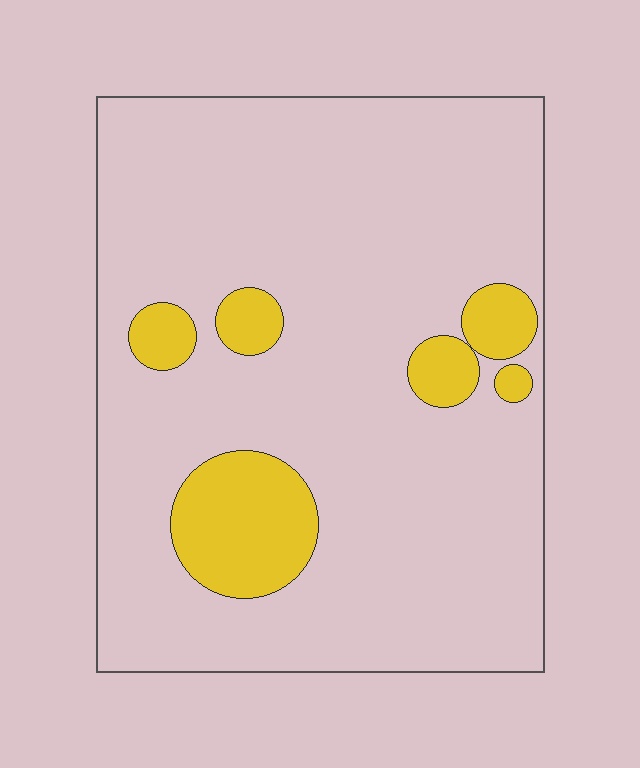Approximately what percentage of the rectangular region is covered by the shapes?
Approximately 15%.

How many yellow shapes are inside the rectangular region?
6.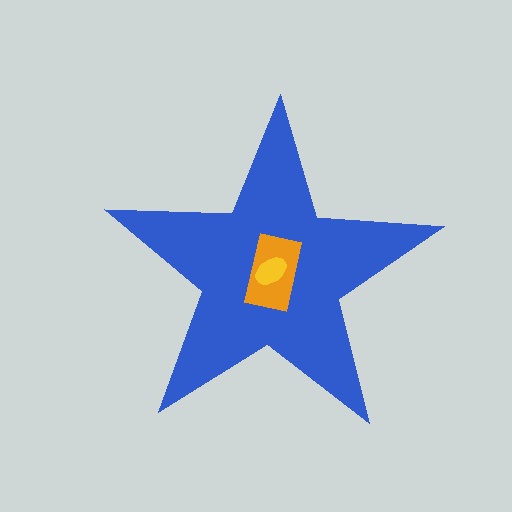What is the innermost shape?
The yellow ellipse.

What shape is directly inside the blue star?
The orange rectangle.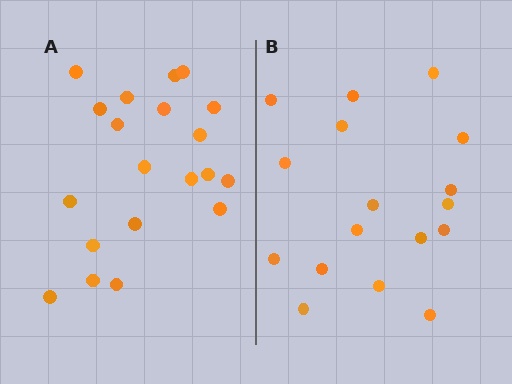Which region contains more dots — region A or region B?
Region A (the left region) has more dots.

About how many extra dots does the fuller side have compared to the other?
Region A has just a few more — roughly 2 or 3 more dots than region B.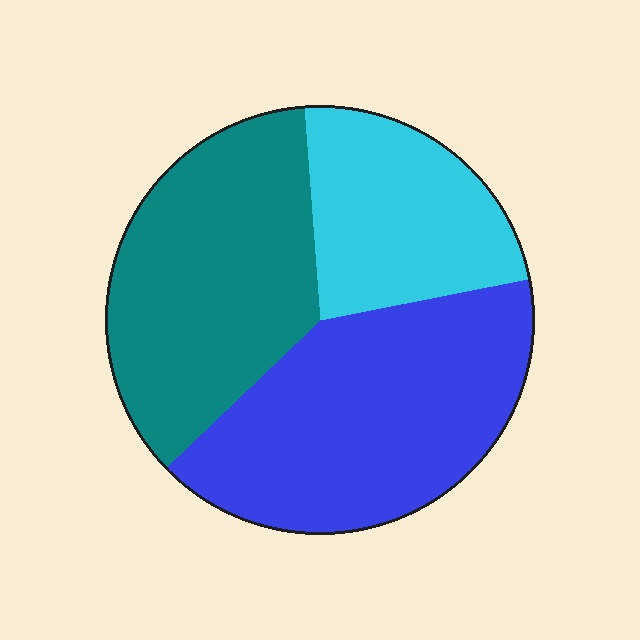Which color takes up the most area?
Blue, at roughly 40%.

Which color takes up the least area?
Cyan, at roughly 25%.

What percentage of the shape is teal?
Teal takes up about three eighths (3/8) of the shape.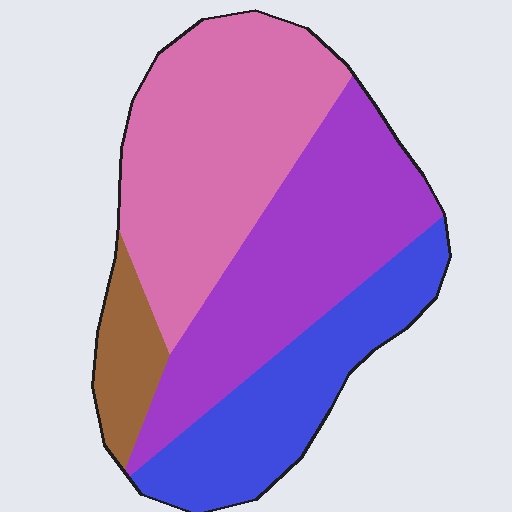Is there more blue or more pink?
Pink.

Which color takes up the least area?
Brown, at roughly 10%.